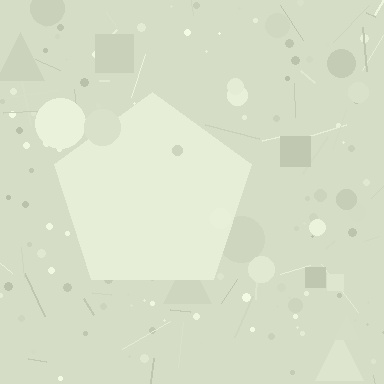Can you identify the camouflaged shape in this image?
The camouflaged shape is a pentagon.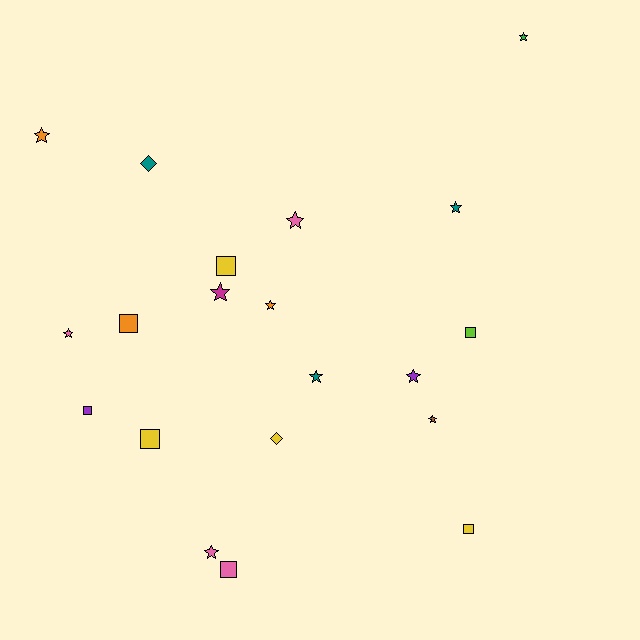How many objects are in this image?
There are 20 objects.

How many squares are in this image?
There are 7 squares.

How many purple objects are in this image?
There are 2 purple objects.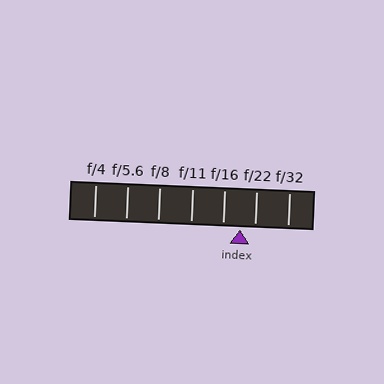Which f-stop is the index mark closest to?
The index mark is closest to f/22.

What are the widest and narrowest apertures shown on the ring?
The widest aperture shown is f/4 and the narrowest is f/32.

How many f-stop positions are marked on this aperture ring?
There are 7 f-stop positions marked.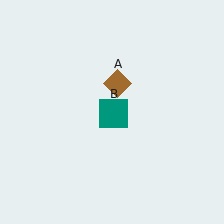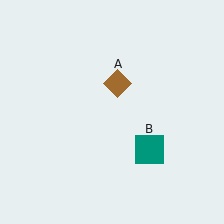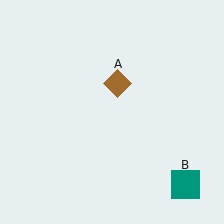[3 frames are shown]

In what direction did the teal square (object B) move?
The teal square (object B) moved down and to the right.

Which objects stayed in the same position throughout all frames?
Brown diamond (object A) remained stationary.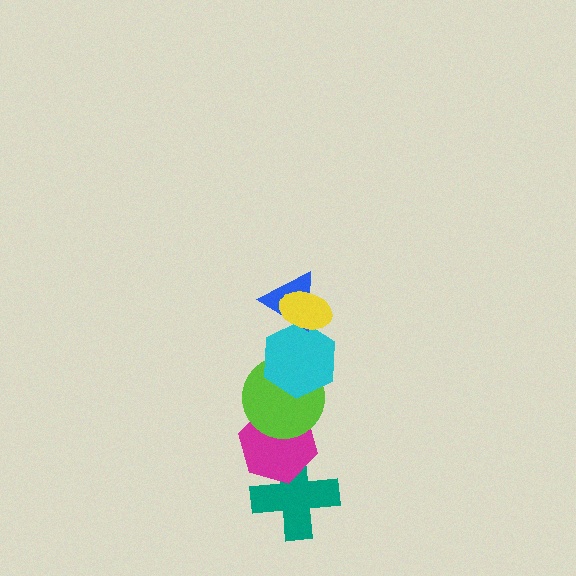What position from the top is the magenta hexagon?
The magenta hexagon is 5th from the top.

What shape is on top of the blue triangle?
The yellow ellipse is on top of the blue triangle.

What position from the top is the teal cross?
The teal cross is 6th from the top.